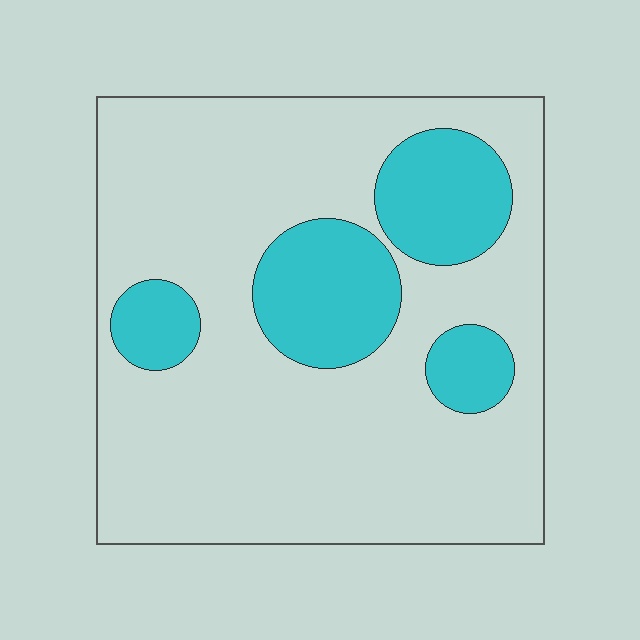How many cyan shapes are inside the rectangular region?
4.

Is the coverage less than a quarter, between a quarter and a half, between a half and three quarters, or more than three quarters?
Less than a quarter.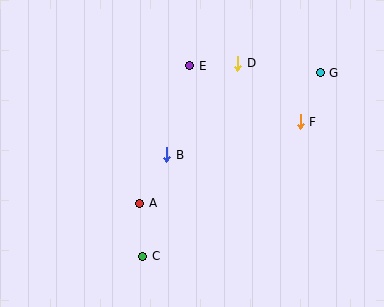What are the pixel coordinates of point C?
Point C is at (143, 256).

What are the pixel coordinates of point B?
Point B is at (167, 155).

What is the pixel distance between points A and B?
The distance between A and B is 56 pixels.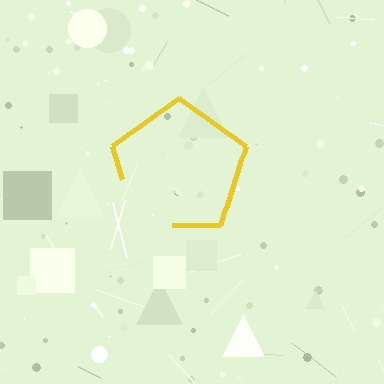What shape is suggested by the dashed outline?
The dashed outline suggests a pentagon.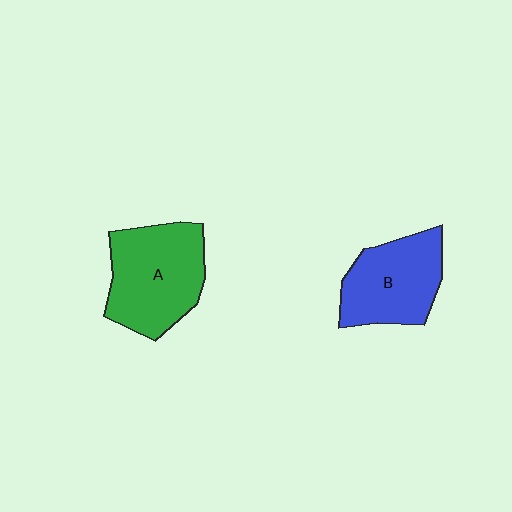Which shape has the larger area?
Shape A (green).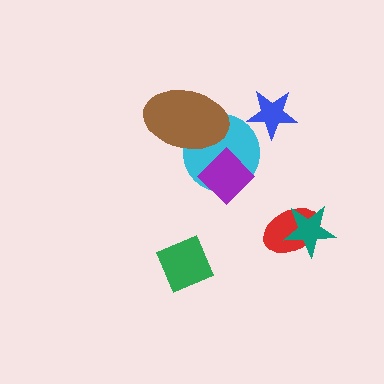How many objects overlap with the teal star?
1 object overlaps with the teal star.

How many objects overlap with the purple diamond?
1 object overlaps with the purple diamond.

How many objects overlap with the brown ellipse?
1 object overlaps with the brown ellipse.